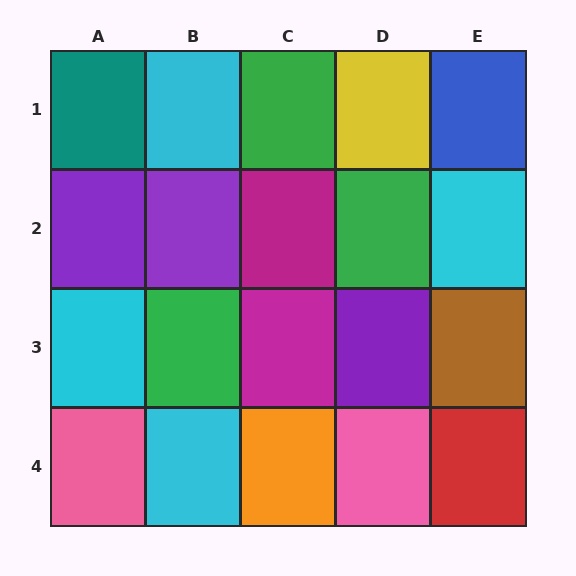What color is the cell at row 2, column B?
Purple.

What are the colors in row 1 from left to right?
Teal, cyan, green, yellow, blue.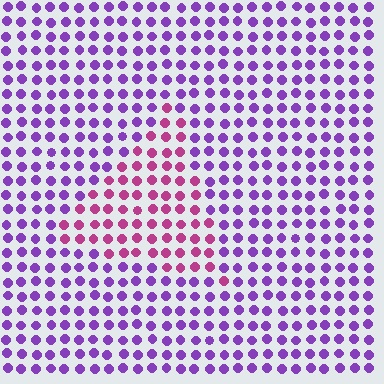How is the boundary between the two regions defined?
The boundary is defined purely by a slight shift in hue (about 46 degrees). Spacing, size, and orientation are identical on both sides.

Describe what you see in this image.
The image is filled with small purple elements in a uniform arrangement. A triangle-shaped region is visible where the elements are tinted to a slightly different hue, forming a subtle color boundary.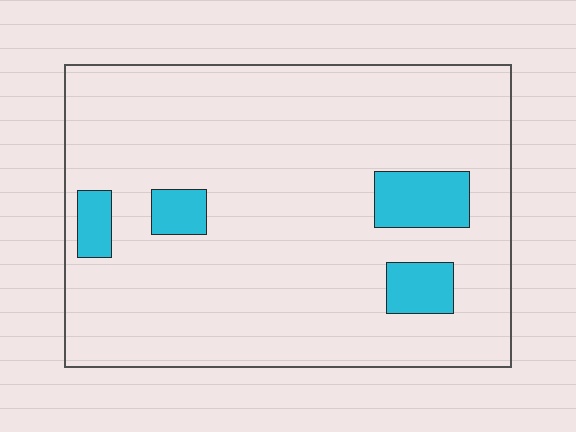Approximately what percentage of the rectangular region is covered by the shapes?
Approximately 10%.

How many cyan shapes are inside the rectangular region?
4.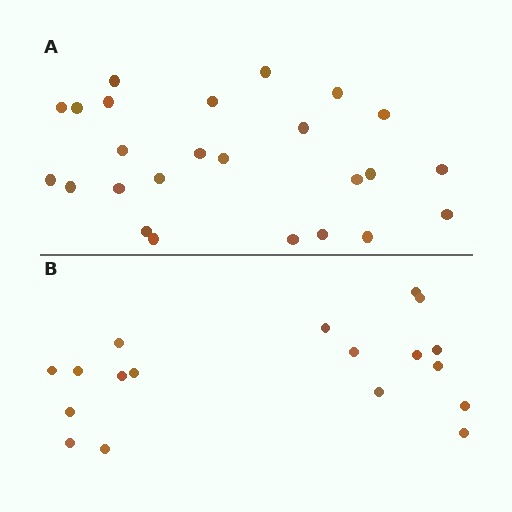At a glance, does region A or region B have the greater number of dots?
Region A (the top region) has more dots.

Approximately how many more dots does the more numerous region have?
Region A has roughly 8 or so more dots than region B.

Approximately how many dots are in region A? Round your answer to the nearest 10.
About 20 dots. (The exact count is 25, which rounds to 20.)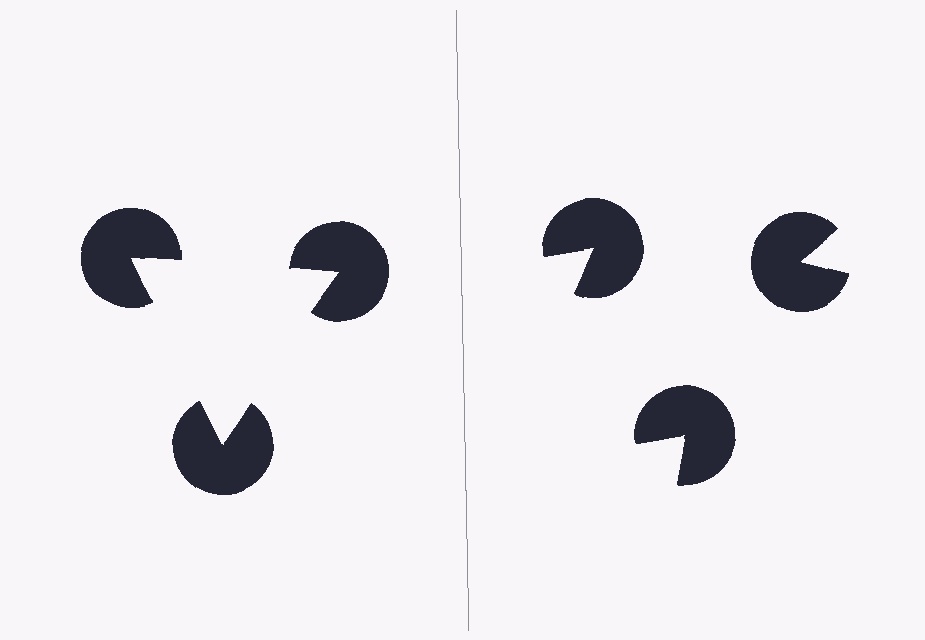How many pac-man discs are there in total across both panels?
6 — 3 on each side.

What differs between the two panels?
The pac-man discs are positioned identically on both sides; only the wedge orientations differ. On the left they align to a triangle; on the right they are misaligned.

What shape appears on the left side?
An illusory triangle.